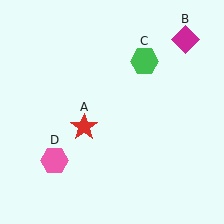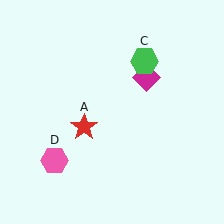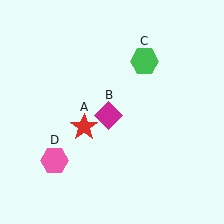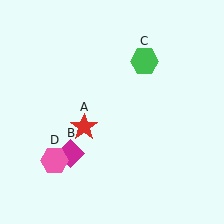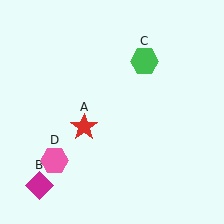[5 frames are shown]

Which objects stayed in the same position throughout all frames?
Red star (object A) and green hexagon (object C) and pink hexagon (object D) remained stationary.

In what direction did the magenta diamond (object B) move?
The magenta diamond (object B) moved down and to the left.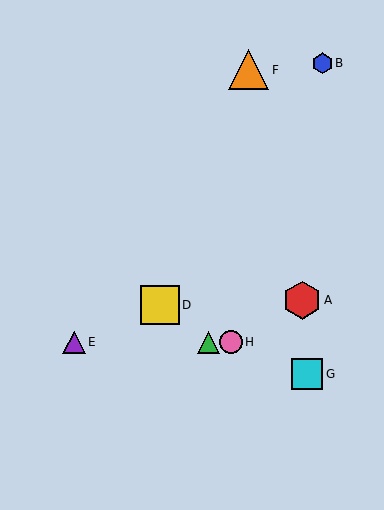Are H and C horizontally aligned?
Yes, both are at y≈342.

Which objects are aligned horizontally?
Objects C, E, H are aligned horizontally.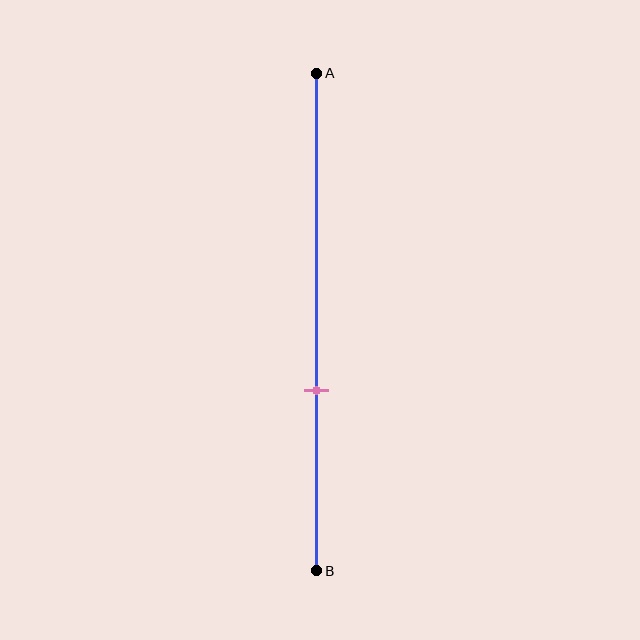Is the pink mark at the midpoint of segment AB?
No, the mark is at about 65% from A, not at the 50% midpoint.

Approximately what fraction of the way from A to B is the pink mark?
The pink mark is approximately 65% of the way from A to B.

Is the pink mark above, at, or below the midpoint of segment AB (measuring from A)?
The pink mark is below the midpoint of segment AB.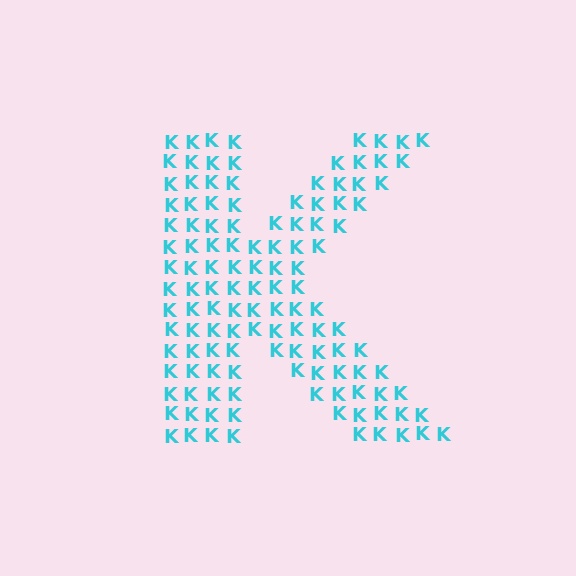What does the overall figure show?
The overall figure shows the letter K.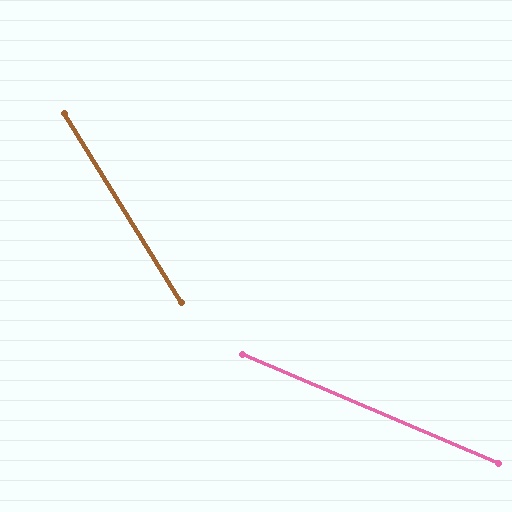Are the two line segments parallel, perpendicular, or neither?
Neither parallel nor perpendicular — they differ by about 35°.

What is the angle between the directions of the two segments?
Approximately 35 degrees.